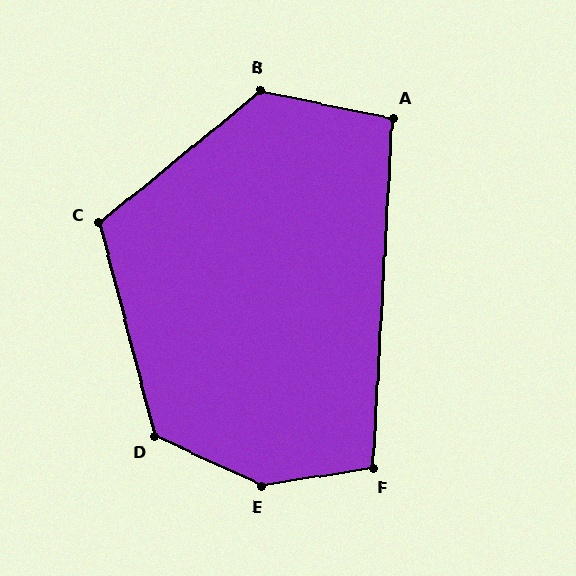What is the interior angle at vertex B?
Approximately 129 degrees (obtuse).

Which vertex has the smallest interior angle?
A, at approximately 99 degrees.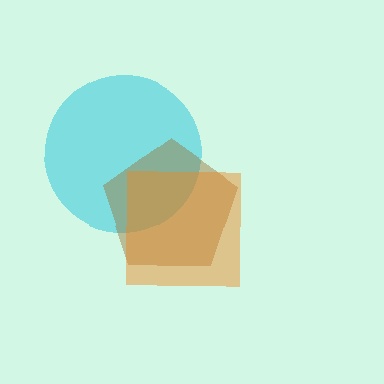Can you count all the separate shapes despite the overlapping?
Yes, there are 3 separate shapes.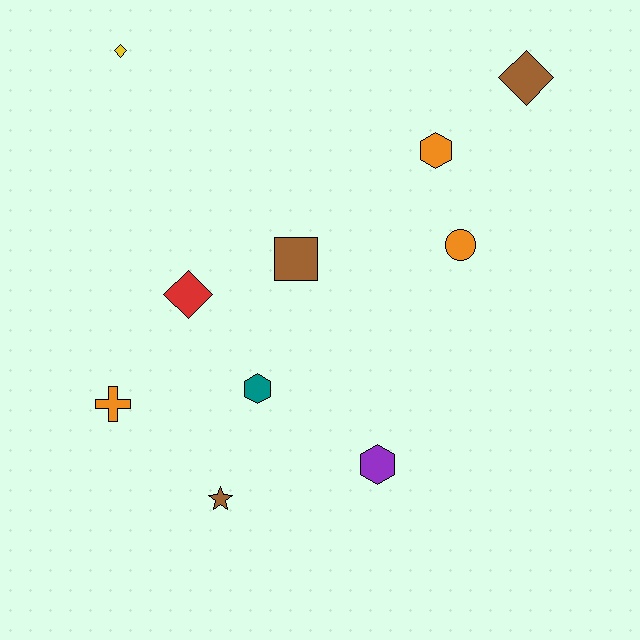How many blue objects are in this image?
There are no blue objects.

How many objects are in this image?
There are 10 objects.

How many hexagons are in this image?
There are 3 hexagons.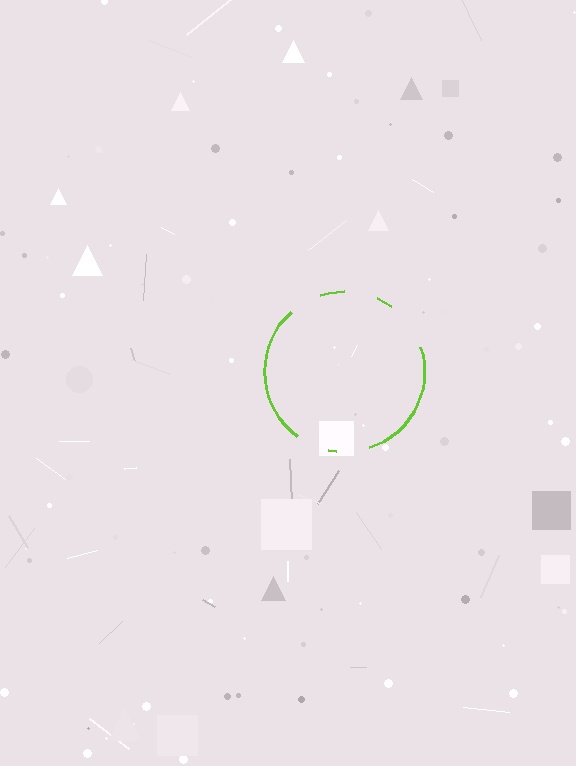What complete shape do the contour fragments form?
The contour fragments form a circle.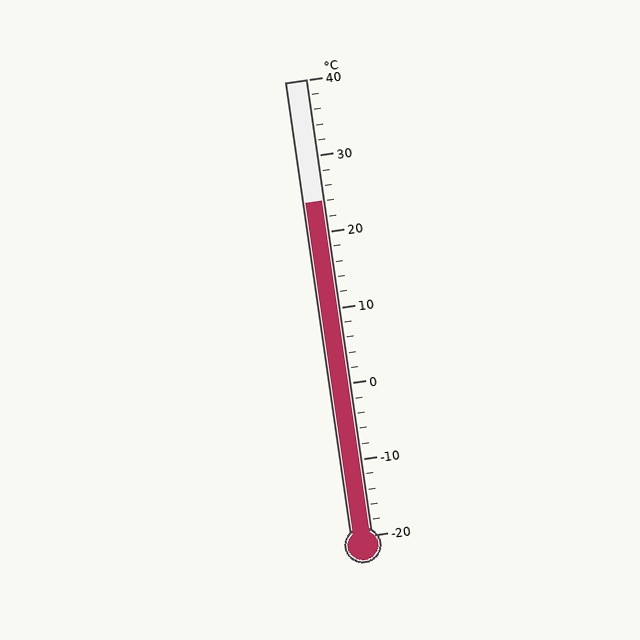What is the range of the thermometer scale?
The thermometer scale ranges from -20°C to 40°C.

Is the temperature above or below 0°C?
The temperature is above 0°C.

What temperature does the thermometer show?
The thermometer shows approximately 24°C.